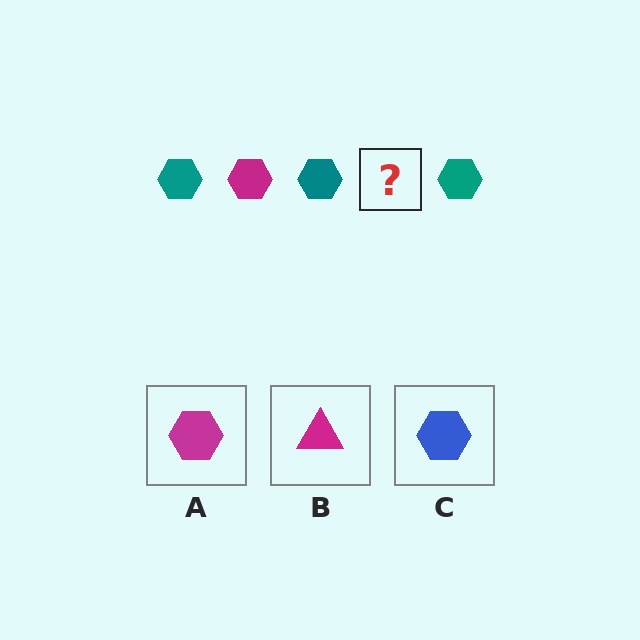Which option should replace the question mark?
Option A.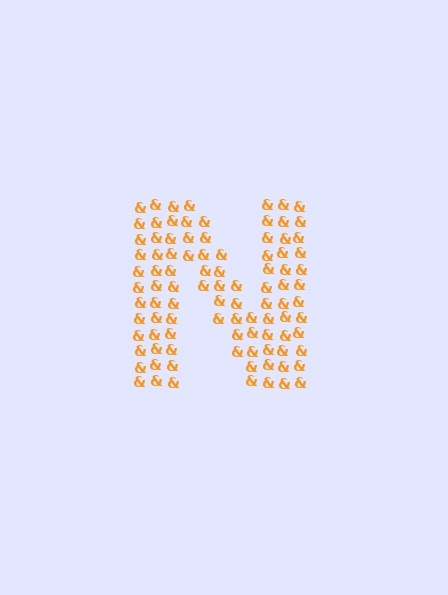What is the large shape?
The large shape is the letter N.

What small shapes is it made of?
It is made of small ampersands.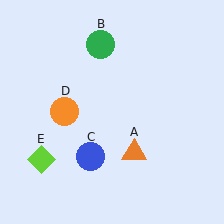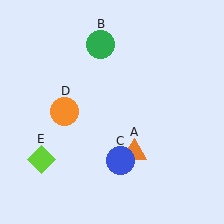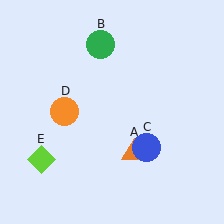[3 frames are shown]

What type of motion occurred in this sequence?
The blue circle (object C) rotated counterclockwise around the center of the scene.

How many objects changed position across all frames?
1 object changed position: blue circle (object C).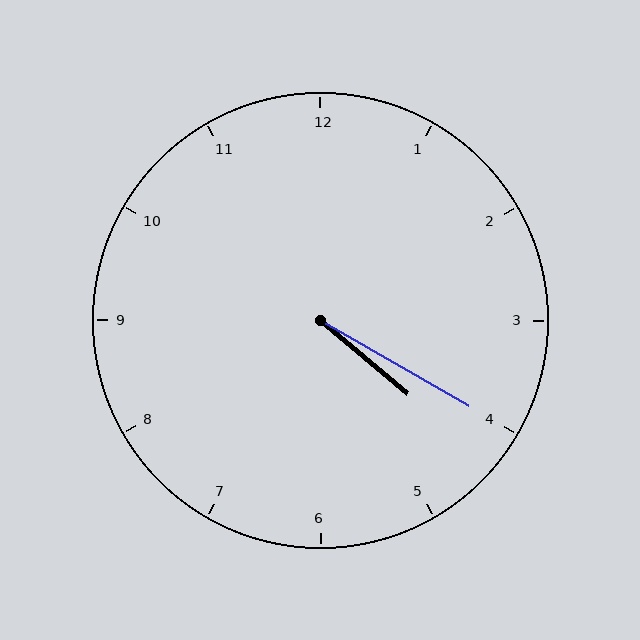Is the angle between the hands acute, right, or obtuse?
It is acute.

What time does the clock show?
4:20.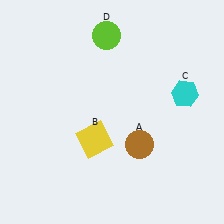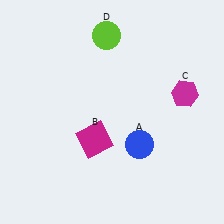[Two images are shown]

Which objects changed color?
A changed from brown to blue. B changed from yellow to magenta. C changed from cyan to magenta.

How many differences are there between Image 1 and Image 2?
There are 3 differences between the two images.